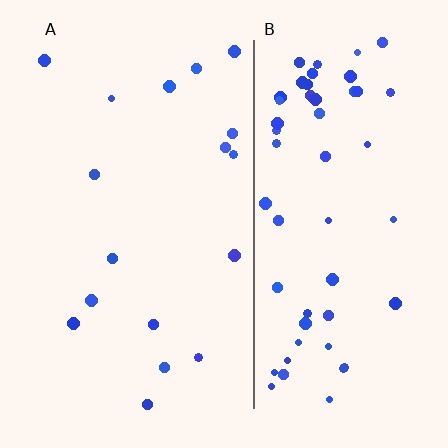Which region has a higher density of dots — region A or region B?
B (the right).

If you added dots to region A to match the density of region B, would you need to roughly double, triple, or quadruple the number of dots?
Approximately triple.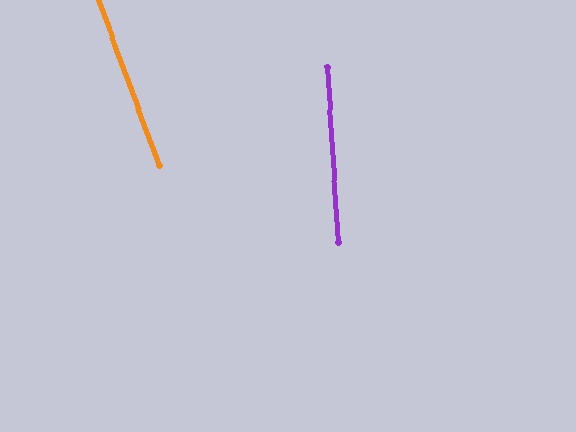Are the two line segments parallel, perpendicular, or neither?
Neither parallel nor perpendicular — they differ by about 17°.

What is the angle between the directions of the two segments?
Approximately 17 degrees.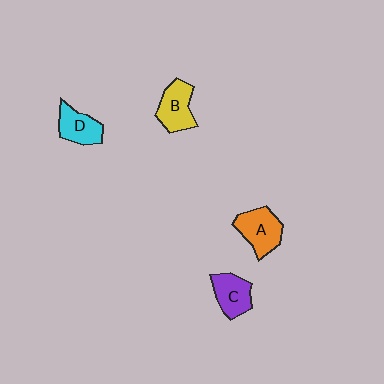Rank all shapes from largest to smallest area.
From largest to smallest: A (orange), B (yellow), C (purple), D (cyan).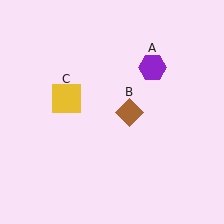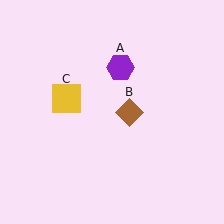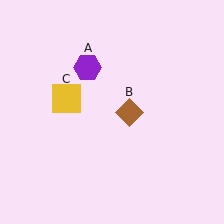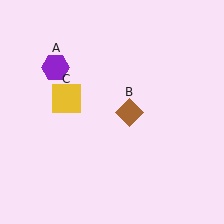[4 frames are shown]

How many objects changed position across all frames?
1 object changed position: purple hexagon (object A).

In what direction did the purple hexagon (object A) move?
The purple hexagon (object A) moved left.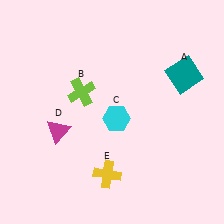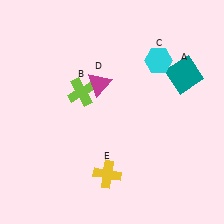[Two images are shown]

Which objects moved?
The objects that moved are: the cyan hexagon (C), the magenta triangle (D).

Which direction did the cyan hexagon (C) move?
The cyan hexagon (C) moved up.